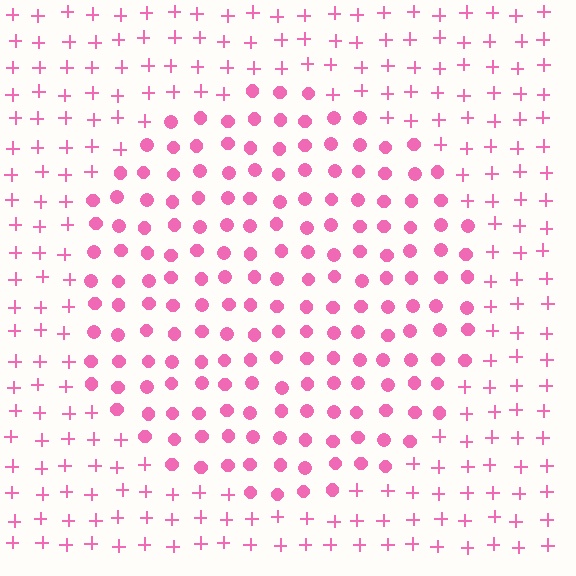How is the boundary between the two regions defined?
The boundary is defined by a change in element shape: circles inside vs. plus signs outside. All elements share the same color and spacing.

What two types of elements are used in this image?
The image uses circles inside the circle region and plus signs outside it.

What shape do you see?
I see a circle.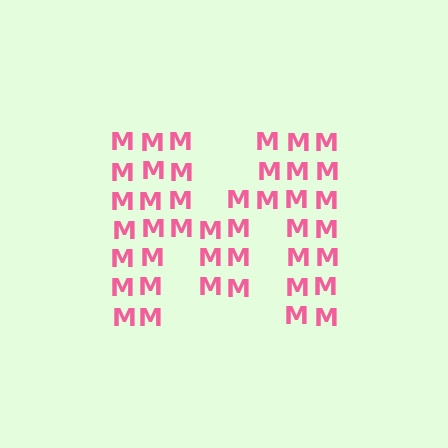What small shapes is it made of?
It is made of small letter M's.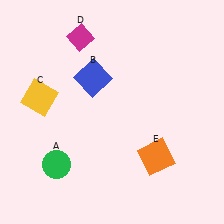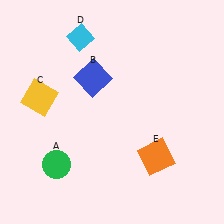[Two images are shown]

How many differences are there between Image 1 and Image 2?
There is 1 difference between the two images.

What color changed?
The diamond (D) changed from magenta in Image 1 to cyan in Image 2.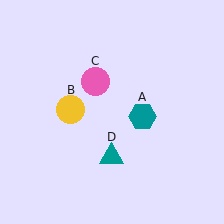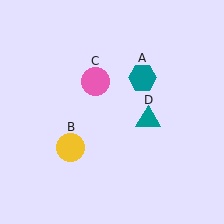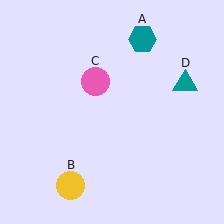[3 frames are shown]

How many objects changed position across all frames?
3 objects changed position: teal hexagon (object A), yellow circle (object B), teal triangle (object D).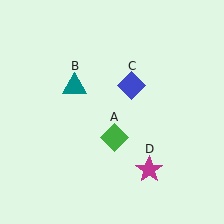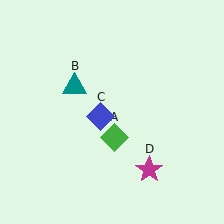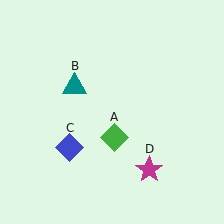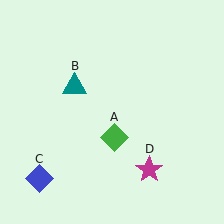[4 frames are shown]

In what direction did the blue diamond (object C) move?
The blue diamond (object C) moved down and to the left.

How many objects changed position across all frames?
1 object changed position: blue diamond (object C).